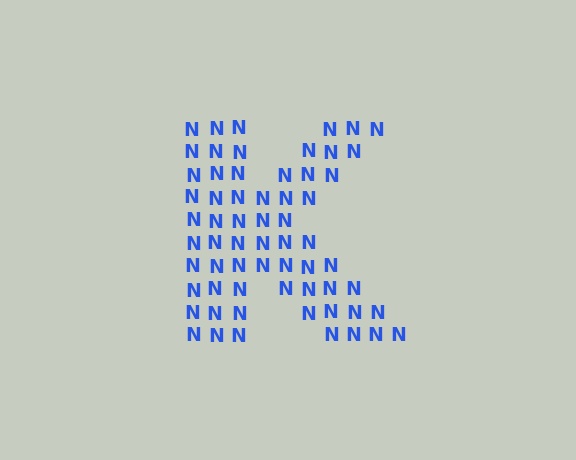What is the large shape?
The large shape is the letter K.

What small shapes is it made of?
It is made of small letter N's.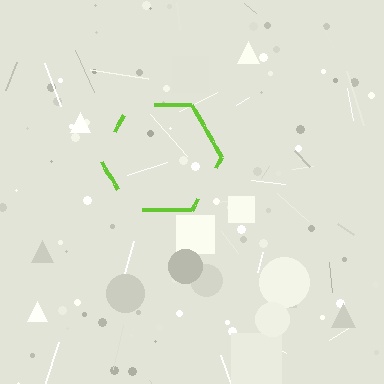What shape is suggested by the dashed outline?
The dashed outline suggests a hexagon.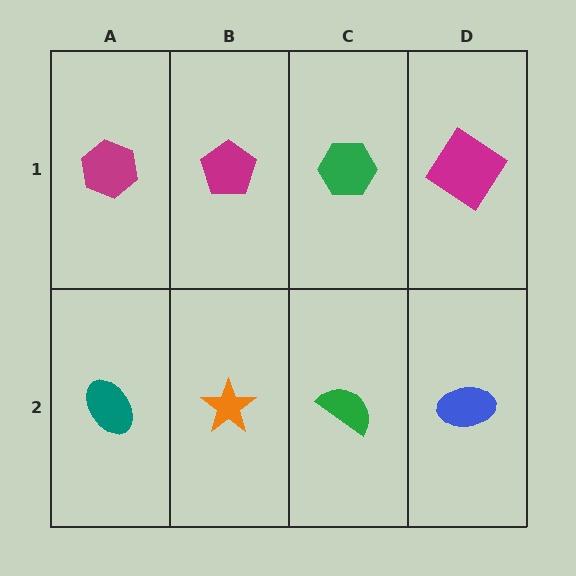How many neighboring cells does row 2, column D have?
2.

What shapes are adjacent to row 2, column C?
A green hexagon (row 1, column C), an orange star (row 2, column B), a blue ellipse (row 2, column D).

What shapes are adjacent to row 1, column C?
A green semicircle (row 2, column C), a magenta pentagon (row 1, column B), a magenta diamond (row 1, column D).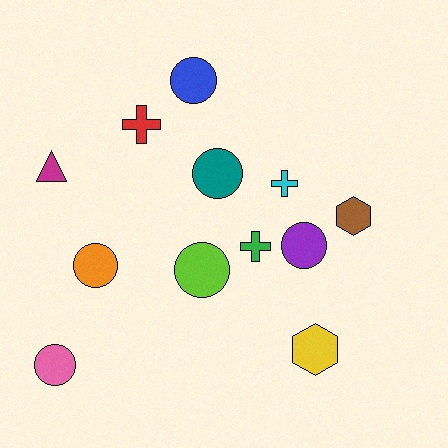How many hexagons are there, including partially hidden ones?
There are 2 hexagons.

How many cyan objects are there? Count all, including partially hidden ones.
There is 1 cyan object.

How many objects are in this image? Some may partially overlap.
There are 12 objects.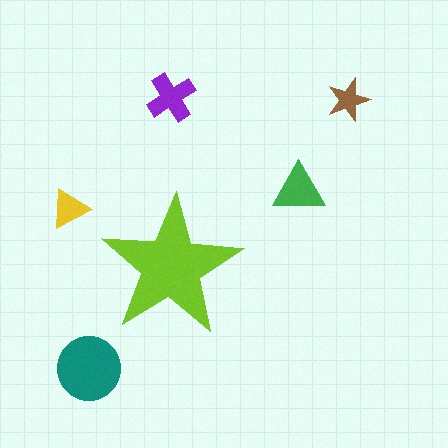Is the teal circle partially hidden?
No, the teal circle is fully visible.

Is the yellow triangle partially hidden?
No, the yellow triangle is fully visible.